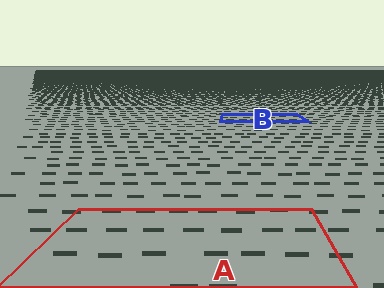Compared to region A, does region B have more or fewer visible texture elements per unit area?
Region B has more texture elements per unit area — they are packed more densely because it is farther away.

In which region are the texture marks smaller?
The texture marks are smaller in region B, because it is farther away.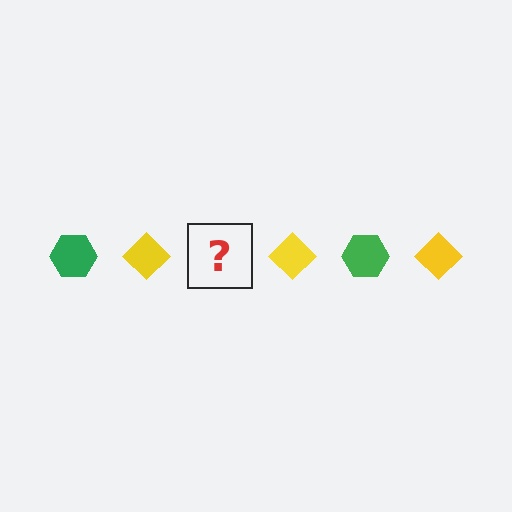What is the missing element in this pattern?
The missing element is a green hexagon.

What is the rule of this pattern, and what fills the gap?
The rule is that the pattern alternates between green hexagon and yellow diamond. The gap should be filled with a green hexagon.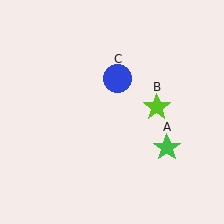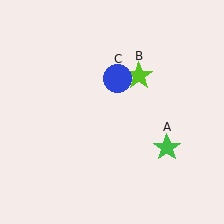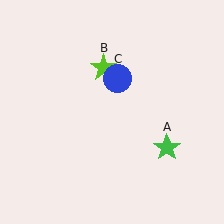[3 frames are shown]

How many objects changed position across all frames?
1 object changed position: lime star (object B).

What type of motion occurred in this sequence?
The lime star (object B) rotated counterclockwise around the center of the scene.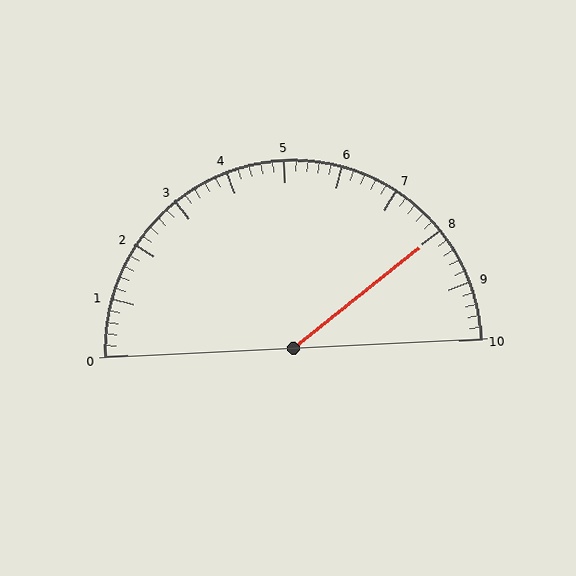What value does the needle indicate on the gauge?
The needle indicates approximately 8.0.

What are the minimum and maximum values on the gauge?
The gauge ranges from 0 to 10.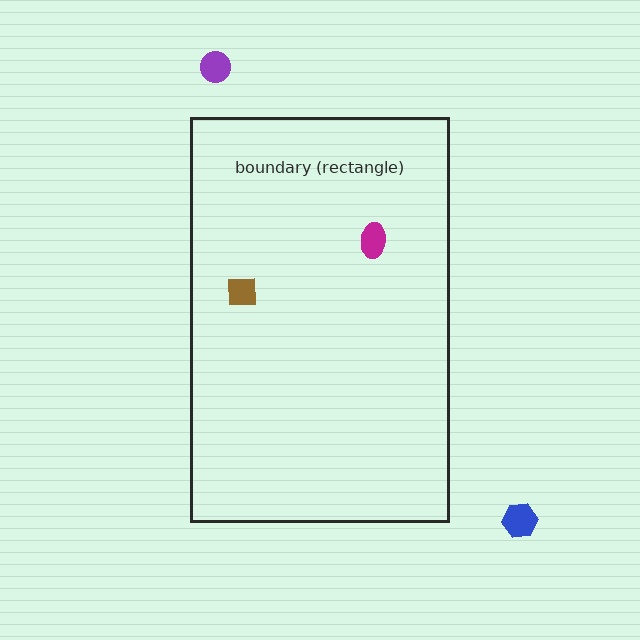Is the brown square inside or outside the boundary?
Inside.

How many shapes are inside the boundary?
2 inside, 2 outside.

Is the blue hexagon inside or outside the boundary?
Outside.